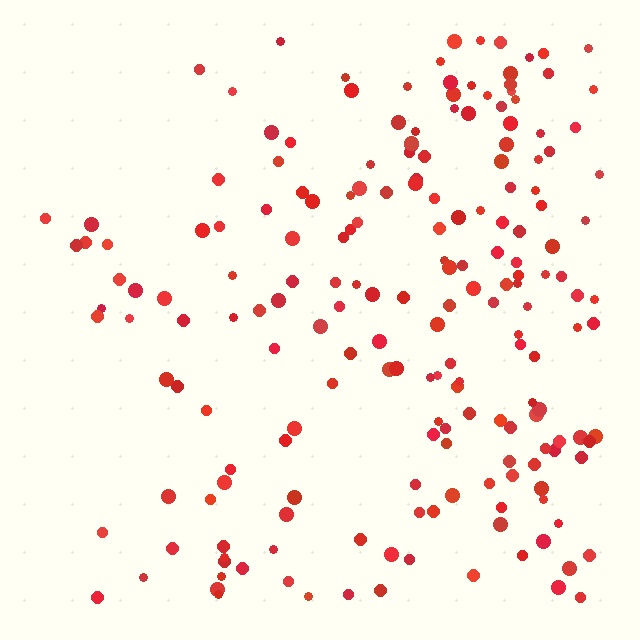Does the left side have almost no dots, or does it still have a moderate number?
Still a moderate number, just noticeably fewer than the right.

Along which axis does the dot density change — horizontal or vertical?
Horizontal.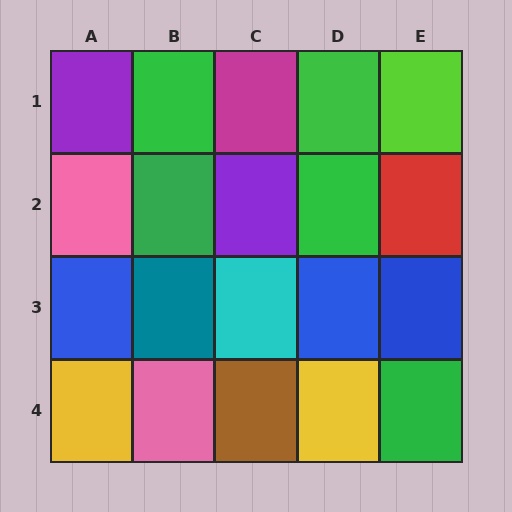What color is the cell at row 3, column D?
Blue.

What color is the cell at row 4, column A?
Yellow.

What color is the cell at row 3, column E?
Blue.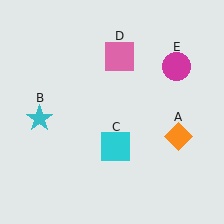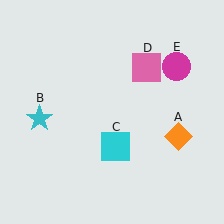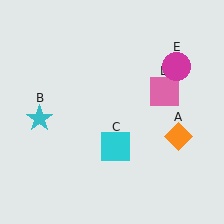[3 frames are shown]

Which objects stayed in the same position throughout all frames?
Orange diamond (object A) and cyan star (object B) and cyan square (object C) and magenta circle (object E) remained stationary.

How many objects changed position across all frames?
1 object changed position: pink square (object D).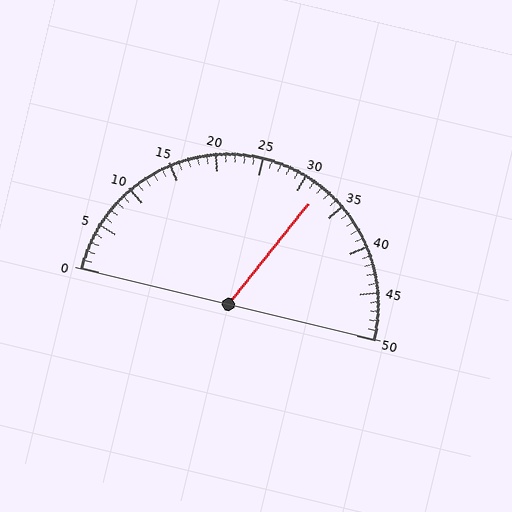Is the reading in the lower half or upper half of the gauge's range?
The reading is in the upper half of the range (0 to 50).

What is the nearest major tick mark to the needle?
The nearest major tick mark is 30.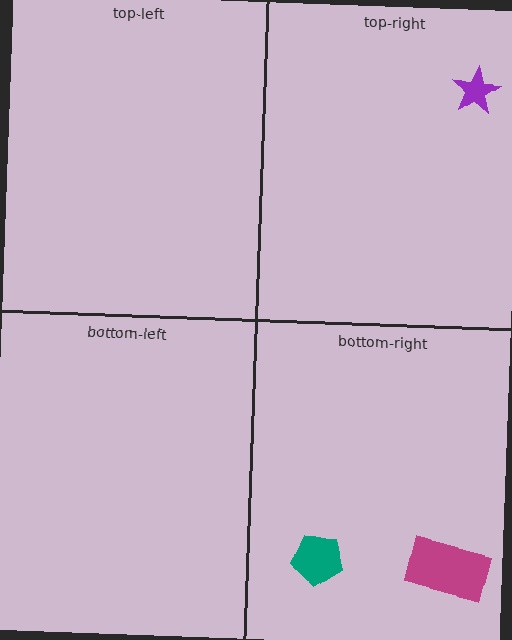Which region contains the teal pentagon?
The bottom-right region.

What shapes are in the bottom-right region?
The magenta rectangle, the teal pentagon.